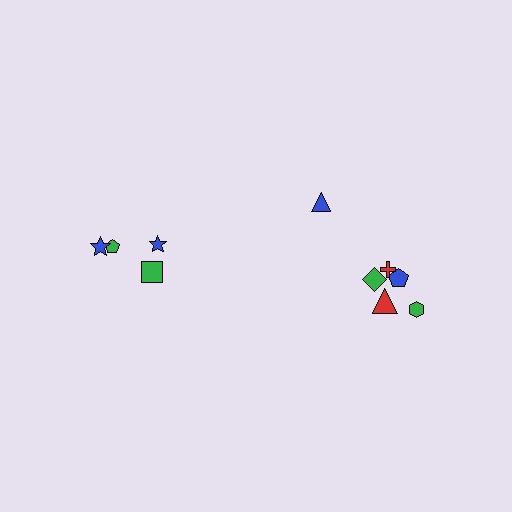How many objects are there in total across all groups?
There are 10 objects.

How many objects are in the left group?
There are 4 objects.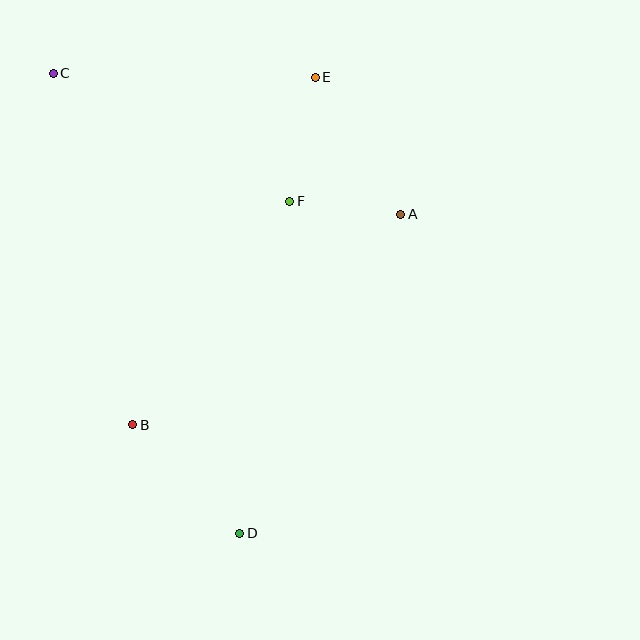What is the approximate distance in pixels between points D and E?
The distance between D and E is approximately 462 pixels.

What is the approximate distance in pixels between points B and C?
The distance between B and C is approximately 360 pixels.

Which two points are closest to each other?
Points A and F are closest to each other.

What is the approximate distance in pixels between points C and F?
The distance between C and F is approximately 269 pixels.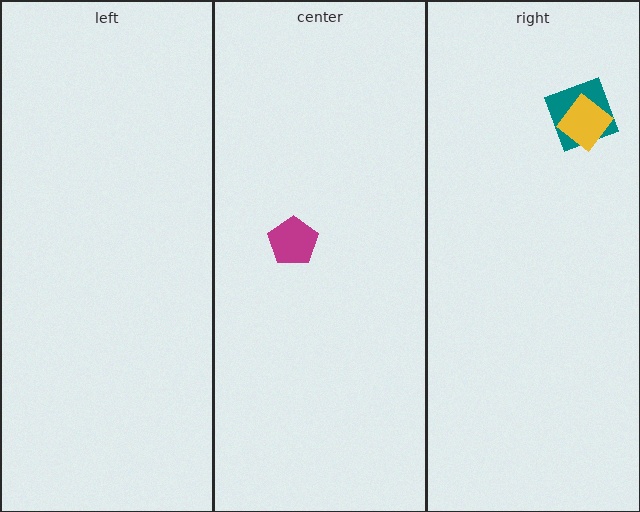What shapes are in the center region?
The magenta pentagon.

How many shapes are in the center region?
1.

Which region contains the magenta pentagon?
The center region.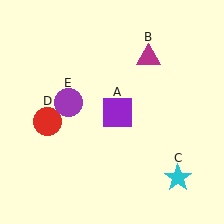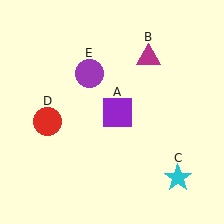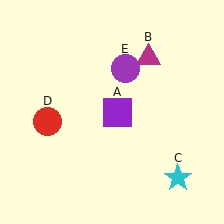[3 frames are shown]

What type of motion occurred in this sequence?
The purple circle (object E) rotated clockwise around the center of the scene.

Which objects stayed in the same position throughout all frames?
Purple square (object A) and magenta triangle (object B) and cyan star (object C) and red circle (object D) remained stationary.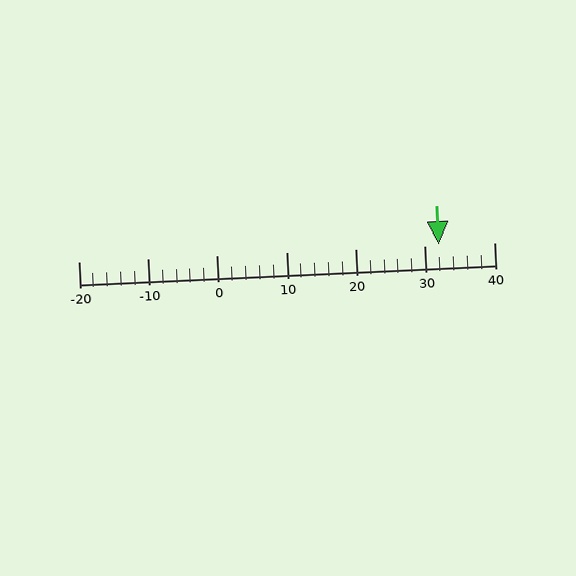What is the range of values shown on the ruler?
The ruler shows values from -20 to 40.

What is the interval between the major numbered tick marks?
The major tick marks are spaced 10 units apart.